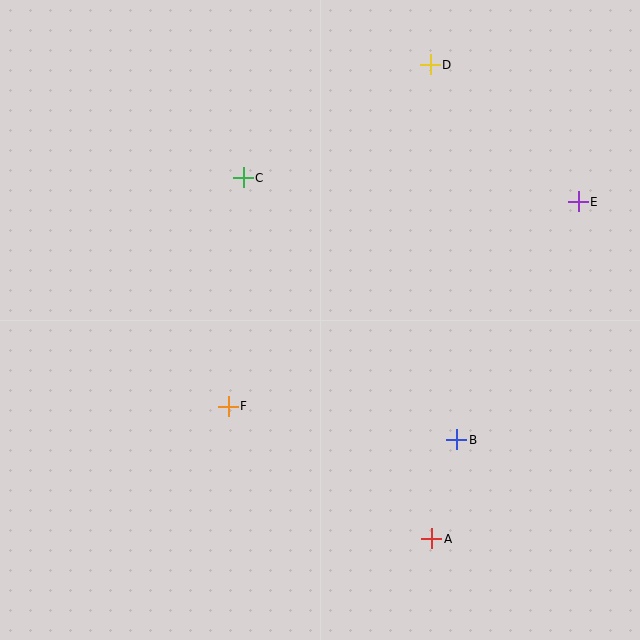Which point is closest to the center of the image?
Point F at (228, 406) is closest to the center.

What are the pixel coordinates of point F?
Point F is at (228, 406).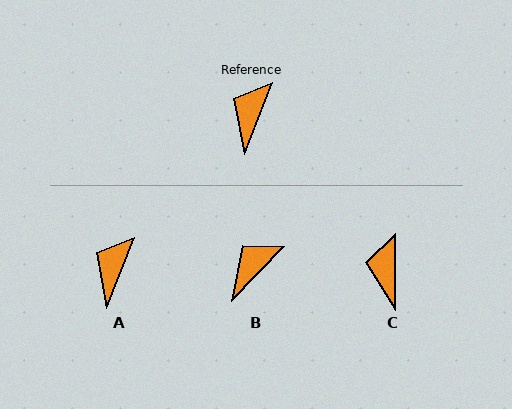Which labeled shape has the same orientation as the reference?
A.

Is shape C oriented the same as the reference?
No, it is off by about 21 degrees.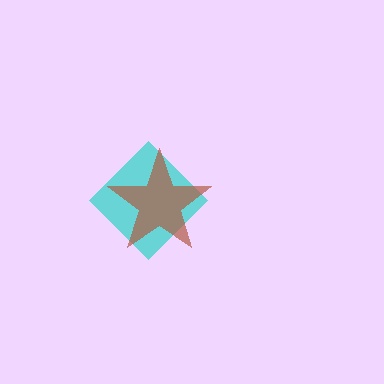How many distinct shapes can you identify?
There are 2 distinct shapes: a cyan diamond, a brown star.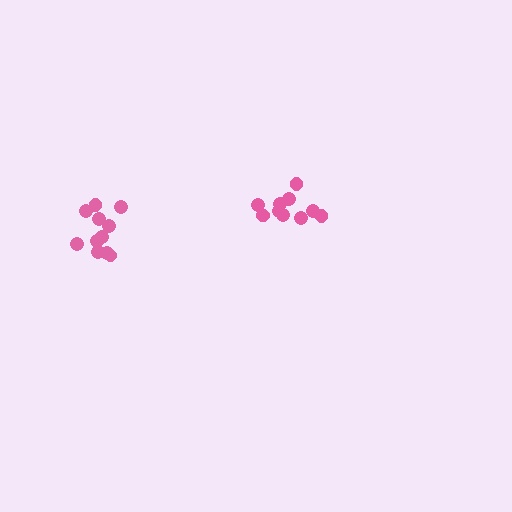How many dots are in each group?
Group 1: 11 dots, Group 2: 10 dots (21 total).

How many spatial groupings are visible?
There are 2 spatial groupings.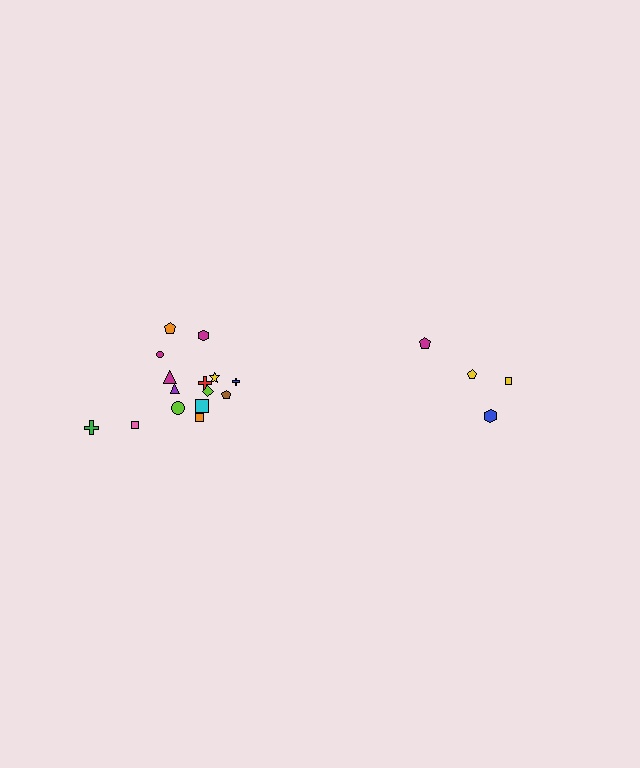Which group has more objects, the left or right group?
The left group.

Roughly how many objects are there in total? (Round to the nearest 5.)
Roughly 20 objects in total.